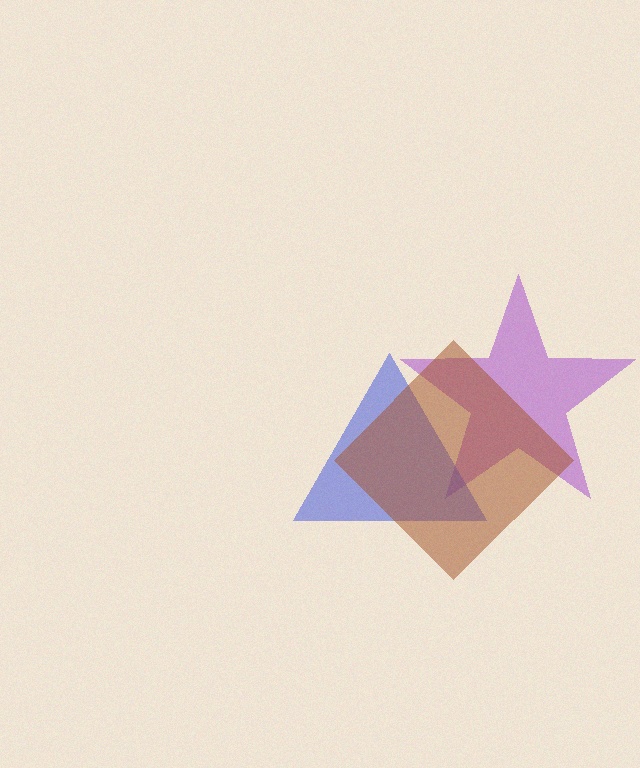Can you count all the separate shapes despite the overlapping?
Yes, there are 3 separate shapes.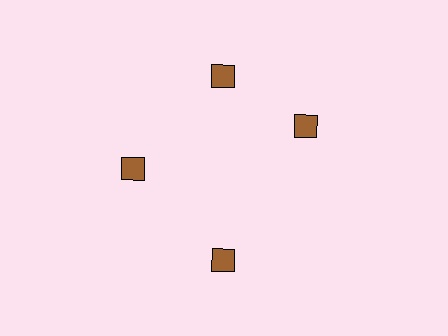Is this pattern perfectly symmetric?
No. The 4 brown diamonds are arranged in a ring, but one element near the 3 o'clock position is rotated out of alignment along the ring, breaking the 4-fold rotational symmetry.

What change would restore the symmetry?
The symmetry would be restored by rotating it back into even spacing with its neighbors so that all 4 diamonds sit at equal angles and equal distance from the center.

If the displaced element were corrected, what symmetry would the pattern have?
It would have 4-fold rotational symmetry — the pattern would map onto itself every 90 degrees.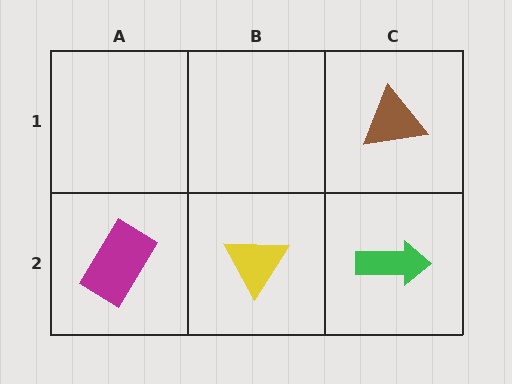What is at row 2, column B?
A yellow triangle.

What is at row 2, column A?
A magenta rectangle.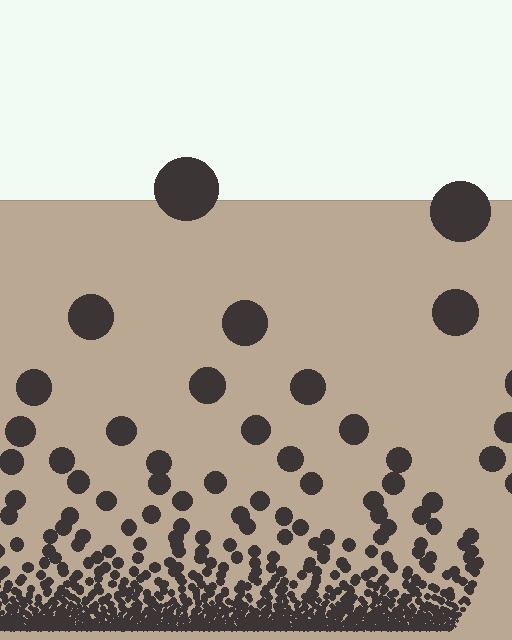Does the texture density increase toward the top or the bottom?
Density increases toward the bottom.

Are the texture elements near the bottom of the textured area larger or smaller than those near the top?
Smaller. The gradient is inverted — elements near the bottom are smaller and denser.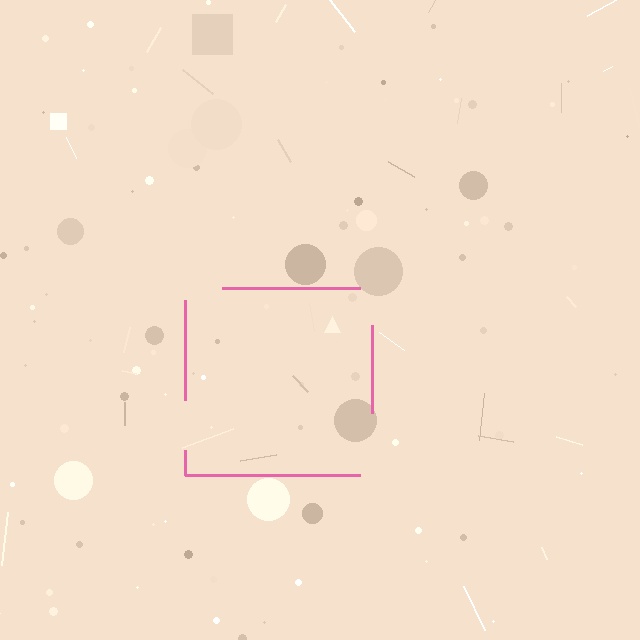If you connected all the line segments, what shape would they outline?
They would outline a square.